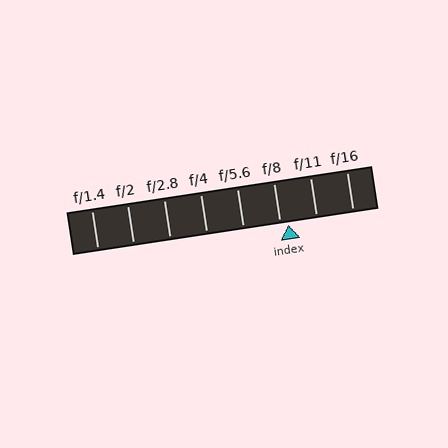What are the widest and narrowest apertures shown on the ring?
The widest aperture shown is f/1.4 and the narrowest is f/16.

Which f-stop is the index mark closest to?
The index mark is closest to f/8.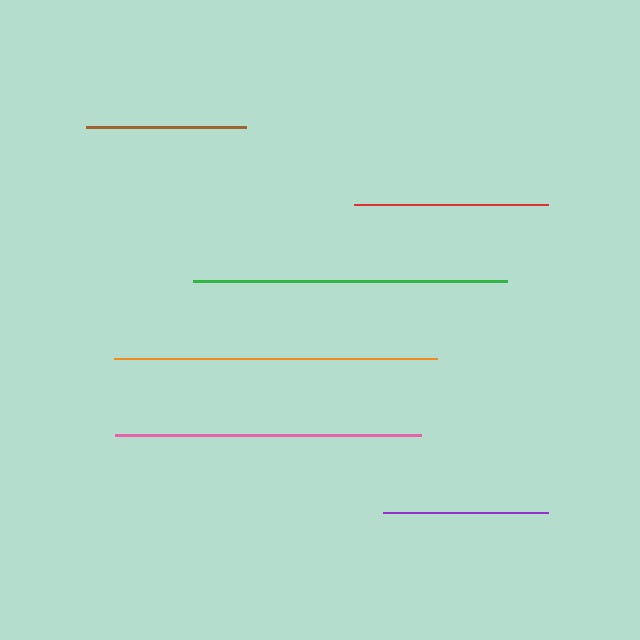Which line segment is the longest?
The orange line is the longest at approximately 323 pixels.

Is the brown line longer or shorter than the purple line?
The purple line is longer than the brown line.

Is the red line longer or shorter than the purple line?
The red line is longer than the purple line.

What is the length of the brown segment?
The brown segment is approximately 159 pixels long.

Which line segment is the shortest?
The brown line is the shortest at approximately 159 pixels.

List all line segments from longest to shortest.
From longest to shortest: orange, green, pink, red, purple, brown.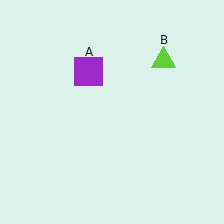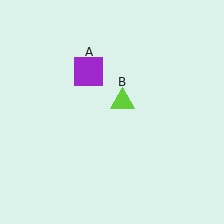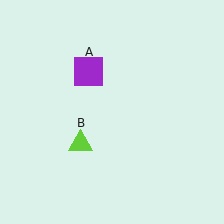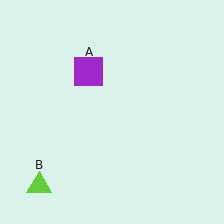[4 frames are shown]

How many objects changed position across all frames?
1 object changed position: lime triangle (object B).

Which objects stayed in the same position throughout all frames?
Purple square (object A) remained stationary.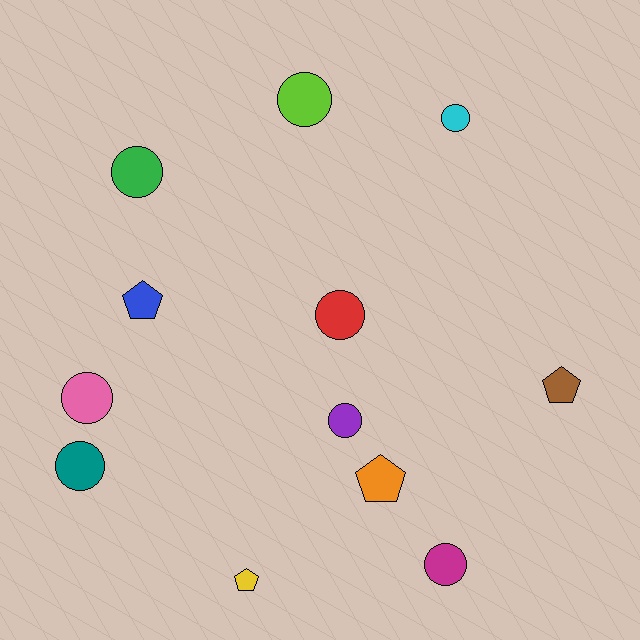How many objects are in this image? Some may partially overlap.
There are 12 objects.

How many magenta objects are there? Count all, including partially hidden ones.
There is 1 magenta object.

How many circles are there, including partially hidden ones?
There are 8 circles.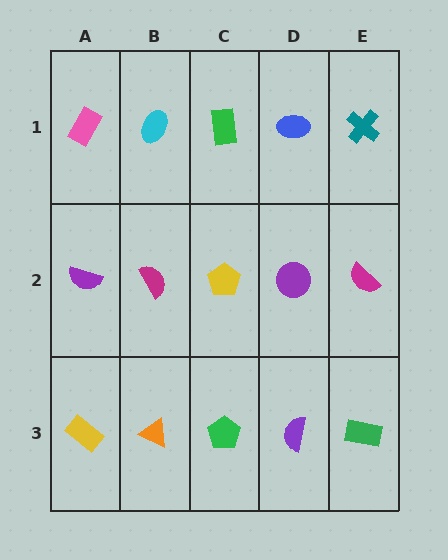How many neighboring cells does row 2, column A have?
3.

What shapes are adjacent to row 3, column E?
A magenta semicircle (row 2, column E), a purple semicircle (row 3, column D).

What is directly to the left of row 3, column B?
A yellow rectangle.